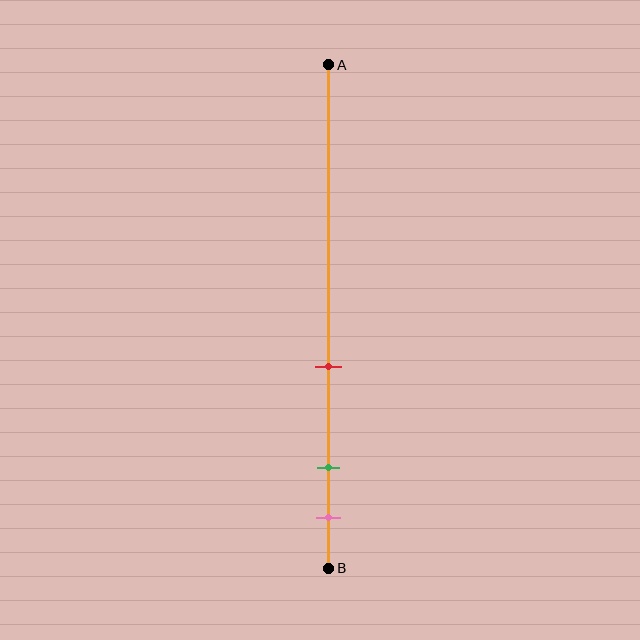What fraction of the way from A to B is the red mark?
The red mark is approximately 60% (0.6) of the way from A to B.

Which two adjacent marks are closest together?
The green and pink marks are the closest adjacent pair.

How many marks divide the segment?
There are 3 marks dividing the segment.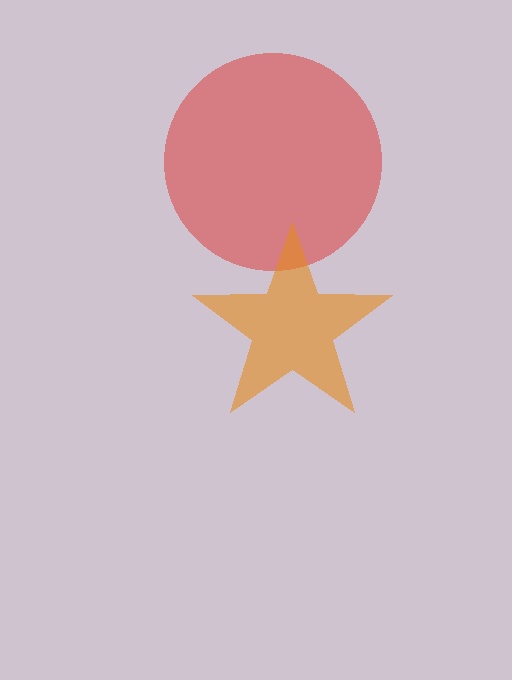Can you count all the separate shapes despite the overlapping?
Yes, there are 2 separate shapes.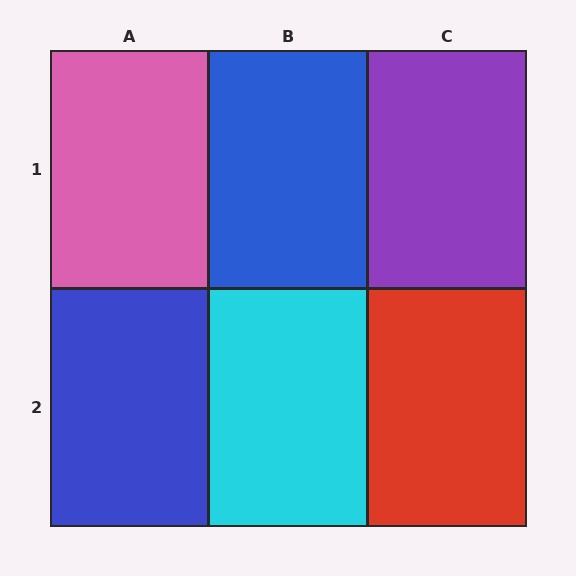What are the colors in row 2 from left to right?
Blue, cyan, red.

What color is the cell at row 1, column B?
Blue.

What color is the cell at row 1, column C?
Purple.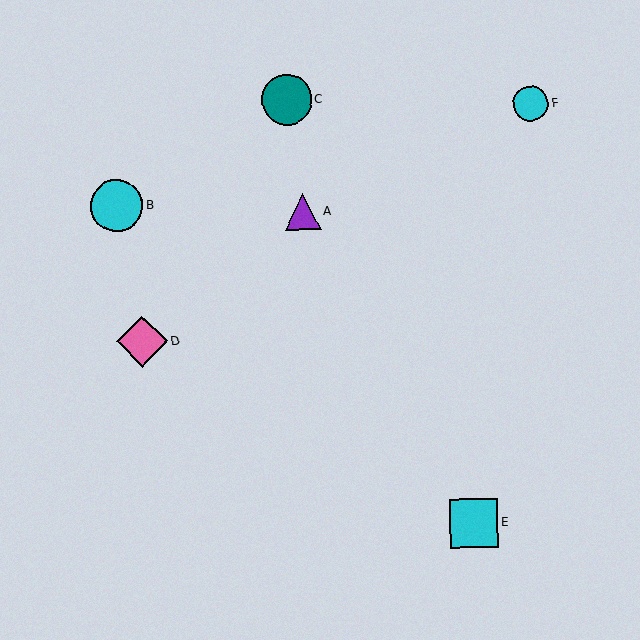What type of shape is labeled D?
Shape D is a pink diamond.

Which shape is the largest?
The cyan circle (labeled B) is the largest.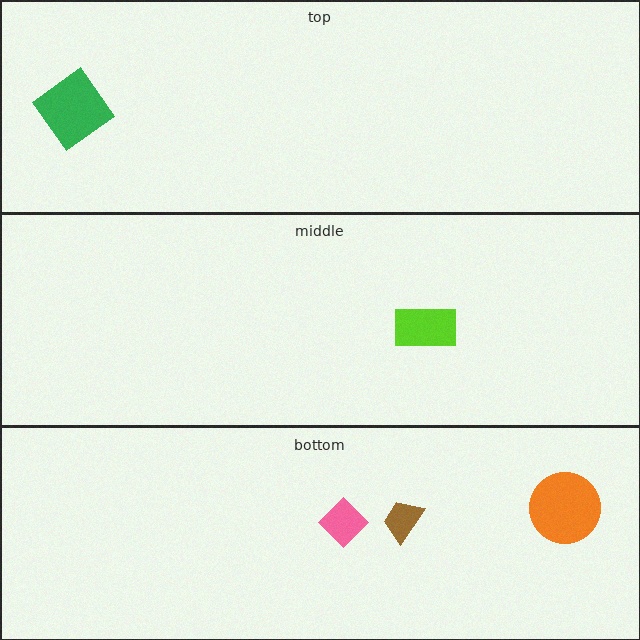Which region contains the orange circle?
The bottom region.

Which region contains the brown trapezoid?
The bottom region.